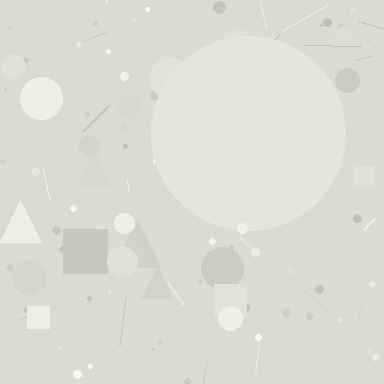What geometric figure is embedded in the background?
A circle is embedded in the background.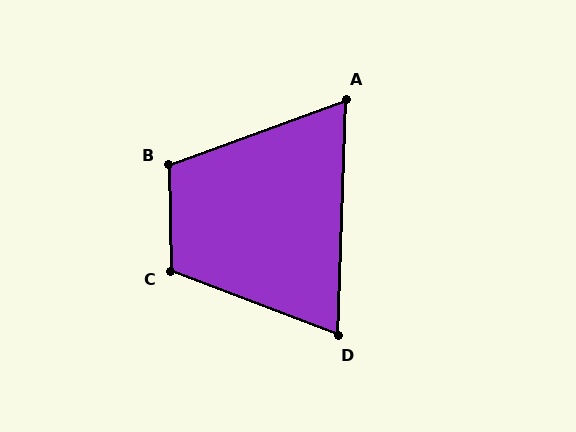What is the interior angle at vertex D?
Approximately 71 degrees (acute).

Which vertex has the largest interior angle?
C, at approximately 112 degrees.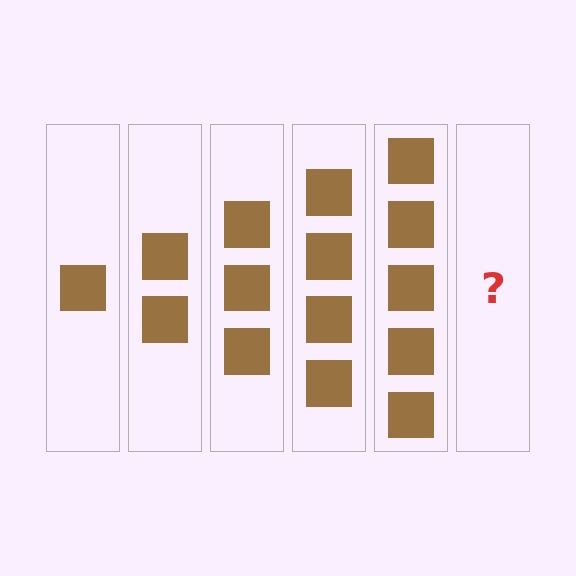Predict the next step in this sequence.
The next step is 6 squares.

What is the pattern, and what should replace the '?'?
The pattern is that each step adds one more square. The '?' should be 6 squares.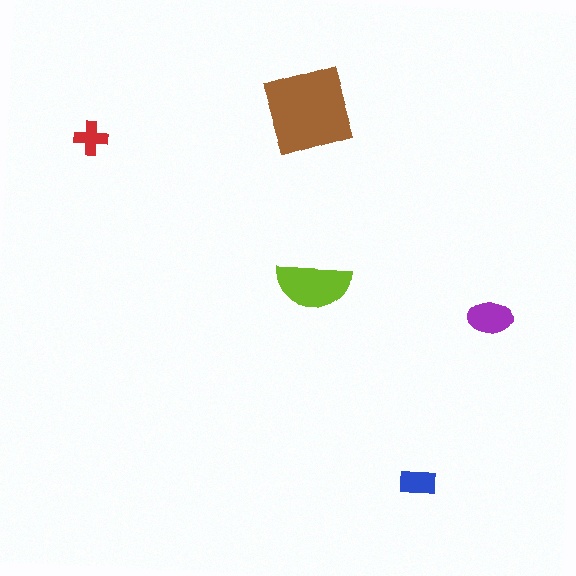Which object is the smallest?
The red cross.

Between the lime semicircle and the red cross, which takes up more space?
The lime semicircle.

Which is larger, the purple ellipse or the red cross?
The purple ellipse.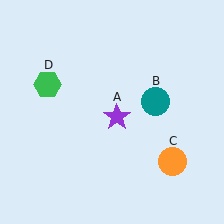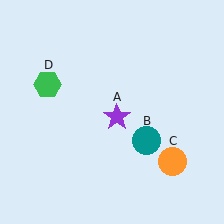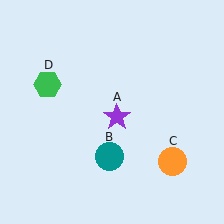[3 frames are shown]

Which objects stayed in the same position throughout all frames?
Purple star (object A) and orange circle (object C) and green hexagon (object D) remained stationary.